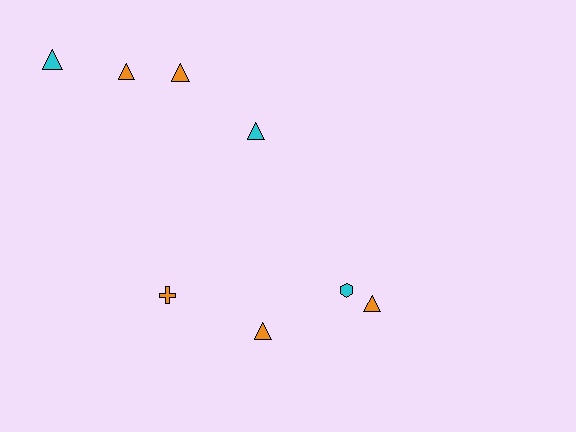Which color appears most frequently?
Orange, with 5 objects.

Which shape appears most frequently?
Triangle, with 6 objects.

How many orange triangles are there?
There are 4 orange triangles.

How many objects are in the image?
There are 8 objects.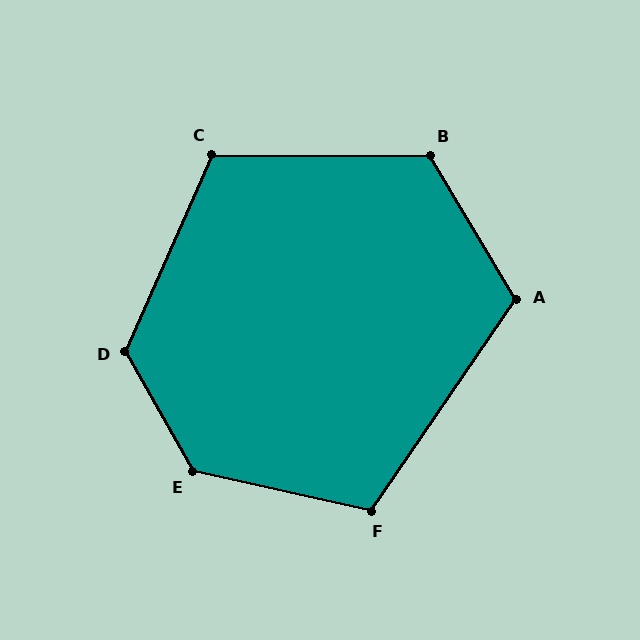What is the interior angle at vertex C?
Approximately 114 degrees (obtuse).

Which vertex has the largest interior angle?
E, at approximately 132 degrees.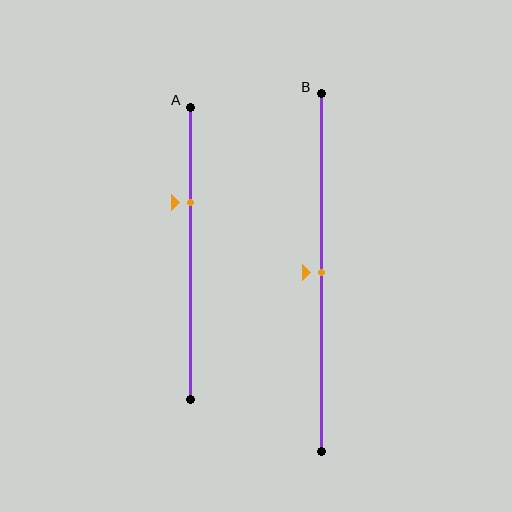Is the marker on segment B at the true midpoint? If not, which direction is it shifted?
Yes, the marker on segment B is at the true midpoint.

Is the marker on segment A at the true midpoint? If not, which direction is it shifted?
No, the marker on segment A is shifted upward by about 17% of the segment length.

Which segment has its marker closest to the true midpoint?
Segment B has its marker closest to the true midpoint.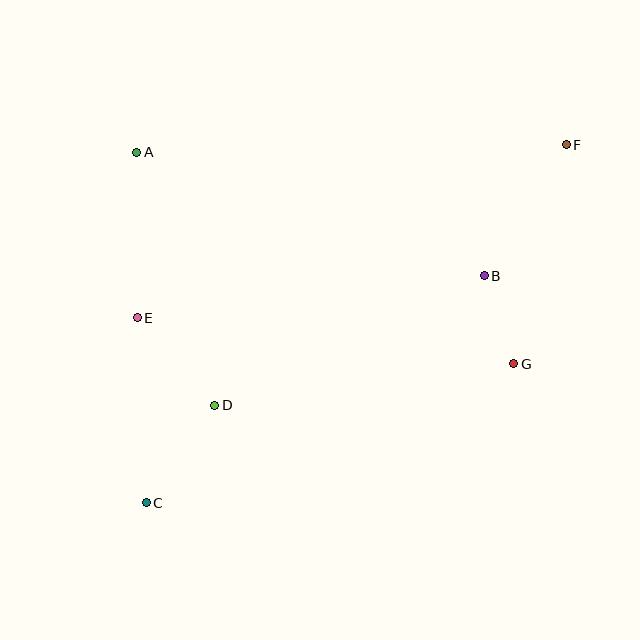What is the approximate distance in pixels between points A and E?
The distance between A and E is approximately 165 pixels.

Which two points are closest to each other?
Points B and G are closest to each other.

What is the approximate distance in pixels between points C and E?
The distance between C and E is approximately 185 pixels.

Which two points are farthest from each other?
Points C and F are farthest from each other.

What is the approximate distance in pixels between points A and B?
The distance between A and B is approximately 369 pixels.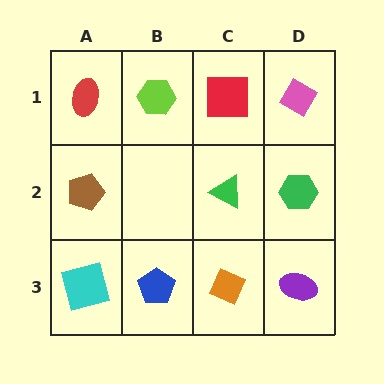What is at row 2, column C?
A green triangle.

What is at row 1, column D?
A pink diamond.